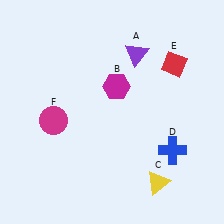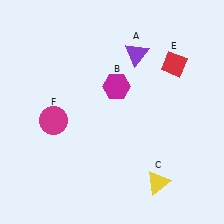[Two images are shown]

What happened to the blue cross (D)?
The blue cross (D) was removed in Image 2. It was in the bottom-right area of Image 1.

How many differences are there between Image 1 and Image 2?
There is 1 difference between the two images.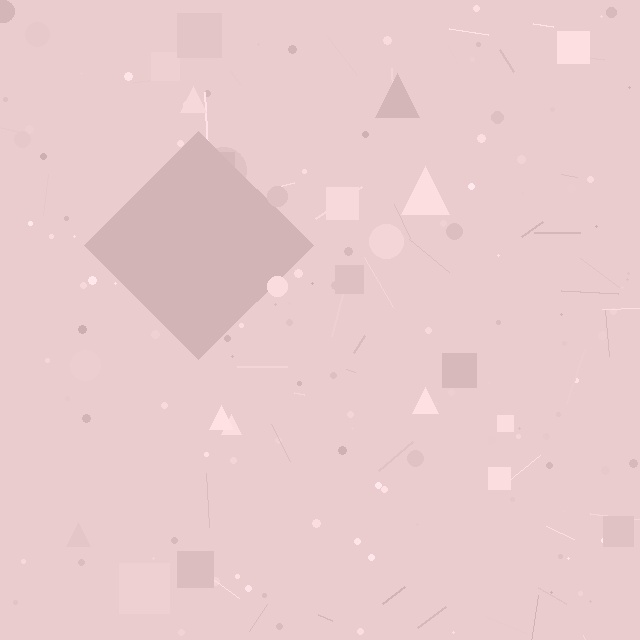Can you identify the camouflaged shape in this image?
The camouflaged shape is a diamond.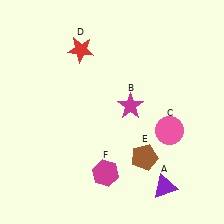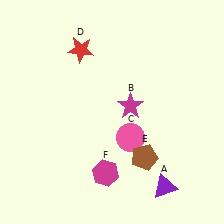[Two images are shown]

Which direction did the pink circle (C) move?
The pink circle (C) moved left.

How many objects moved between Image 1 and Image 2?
1 object moved between the two images.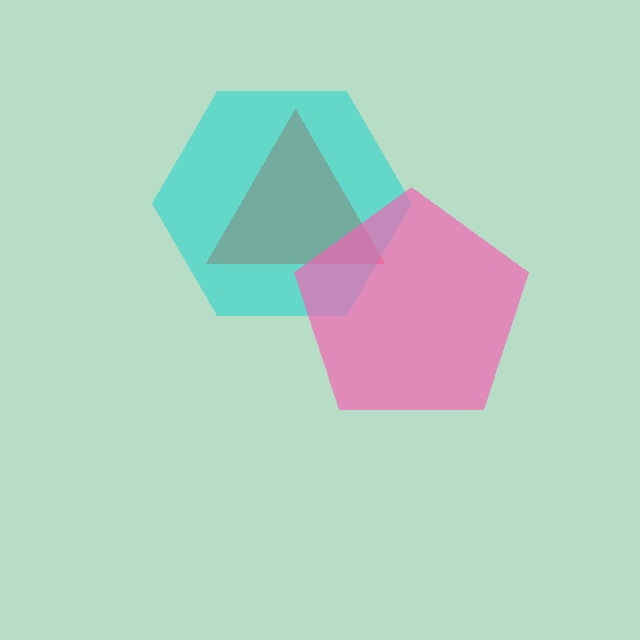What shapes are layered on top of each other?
The layered shapes are: a red triangle, a cyan hexagon, a pink pentagon.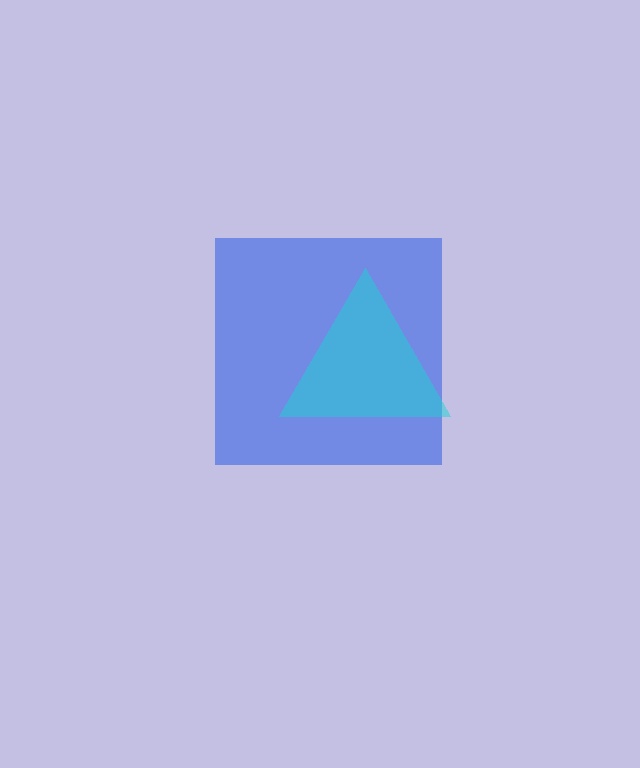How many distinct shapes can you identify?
There are 2 distinct shapes: a blue square, a cyan triangle.